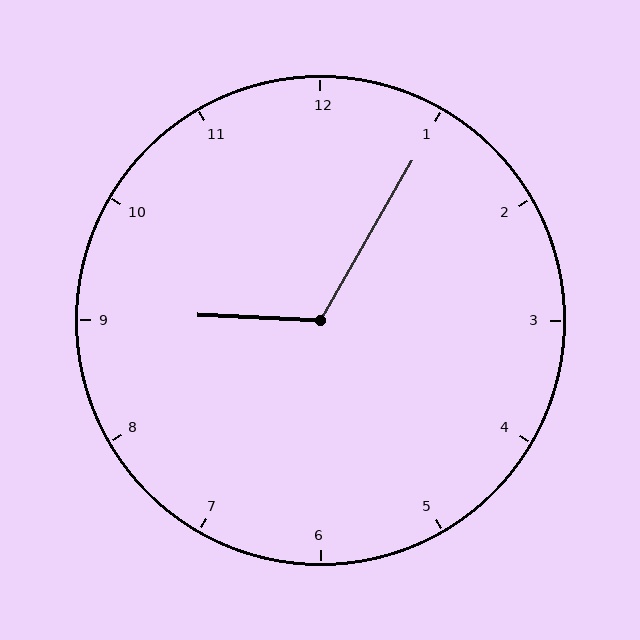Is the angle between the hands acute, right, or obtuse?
It is obtuse.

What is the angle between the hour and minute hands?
Approximately 118 degrees.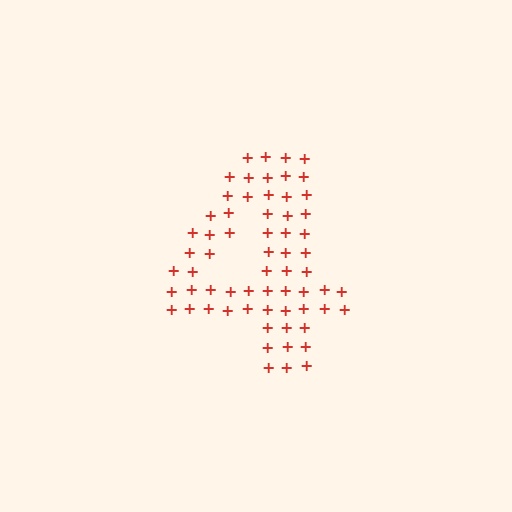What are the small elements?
The small elements are plus signs.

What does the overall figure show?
The overall figure shows the digit 4.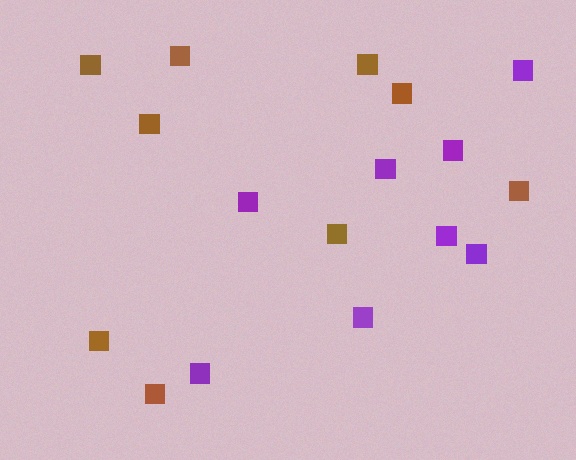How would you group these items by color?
There are 2 groups: one group of brown squares (9) and one group of purple squares (8).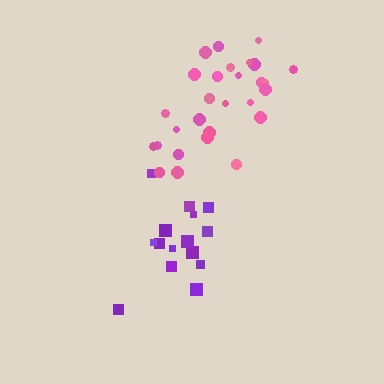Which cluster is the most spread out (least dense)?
Purple.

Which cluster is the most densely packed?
Pink.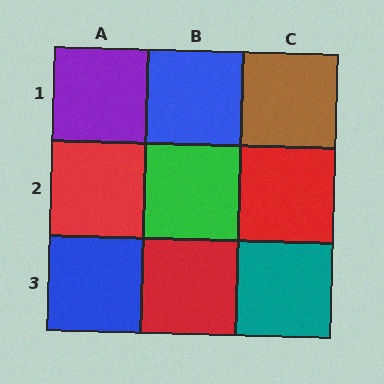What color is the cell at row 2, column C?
Red.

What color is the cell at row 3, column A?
Blue.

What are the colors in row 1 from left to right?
Purple, blue, brown.